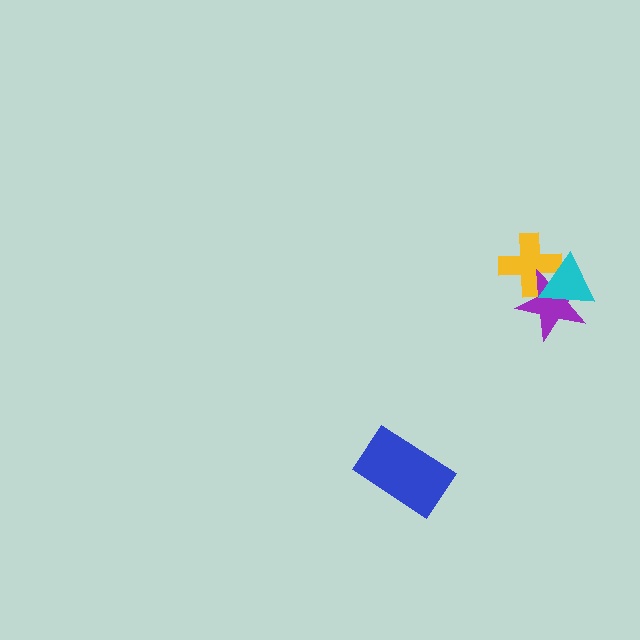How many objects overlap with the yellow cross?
2 objects overlap with the yellow cross.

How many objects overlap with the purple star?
2 objects overlap with the purple star.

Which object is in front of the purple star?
The cyan triangle is in front of the purple star.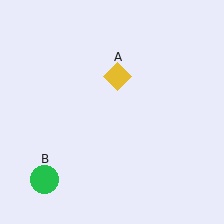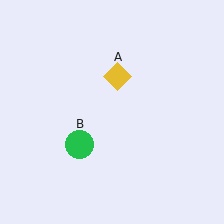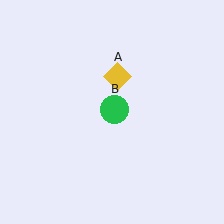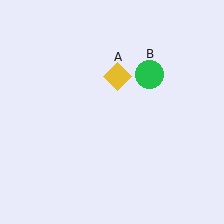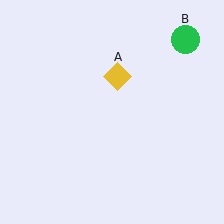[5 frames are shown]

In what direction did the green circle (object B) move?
The green circle (object B) moved up and to the right.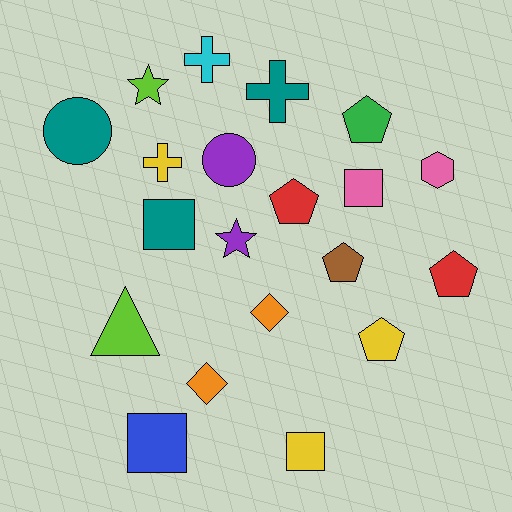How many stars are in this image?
There are 2 stars.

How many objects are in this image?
There are 20 objects.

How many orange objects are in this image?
There are 2 orange objects.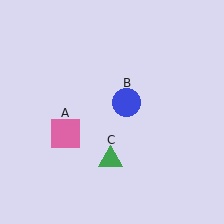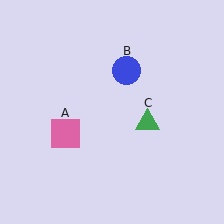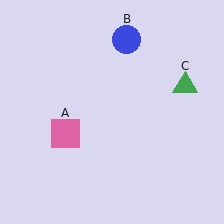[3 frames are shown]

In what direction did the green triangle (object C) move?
The green triangle (object C) moved up and to the right.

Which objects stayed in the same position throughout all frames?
Pink square (object A) remained stationary.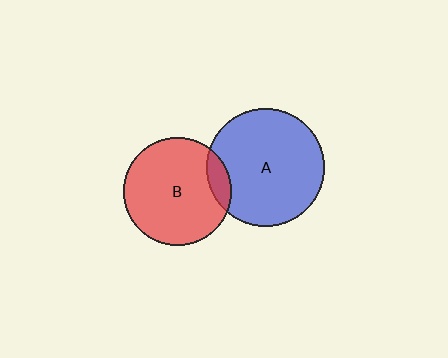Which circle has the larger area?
Circle A (blue).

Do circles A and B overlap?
Yes.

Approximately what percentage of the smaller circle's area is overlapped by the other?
Approximately 10%.